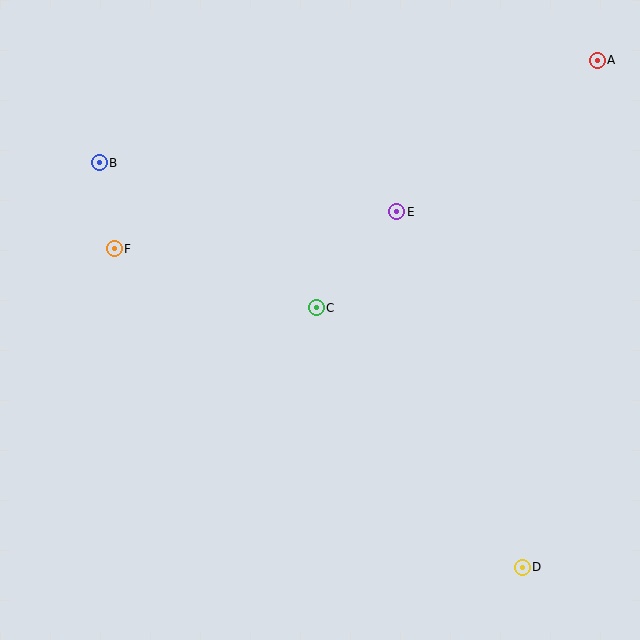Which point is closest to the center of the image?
Point C at (316, 308) is closest to the center.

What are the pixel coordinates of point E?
Point E is at (397, 212).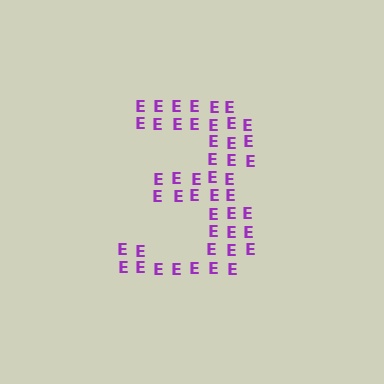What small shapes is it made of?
It is made of small letter E's.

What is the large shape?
The large shape is the digit 3.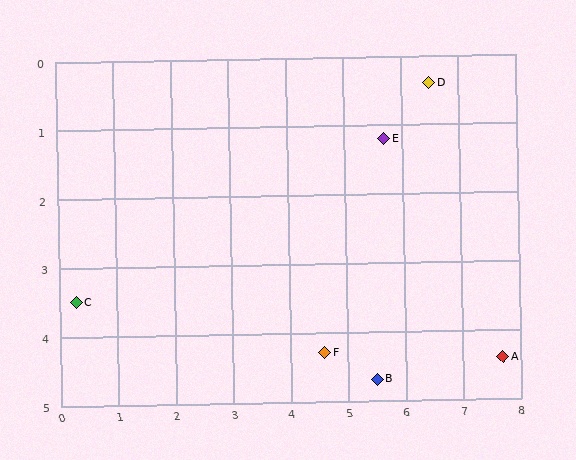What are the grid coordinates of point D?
Point D is at approximately (6.5, 0.4).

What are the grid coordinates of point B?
Point B is at approximately (5.5, 4.7).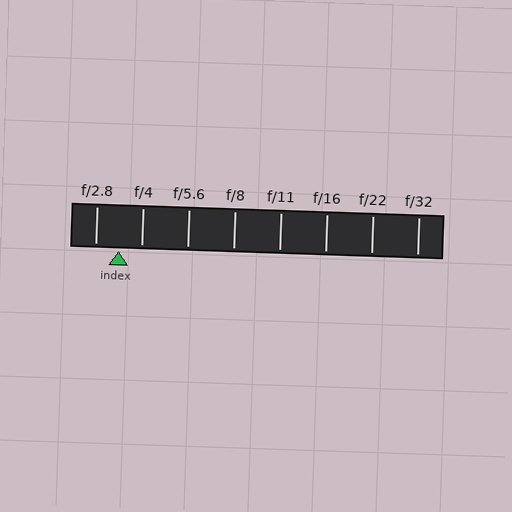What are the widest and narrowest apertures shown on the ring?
The widest aperture shown is f/2.8 and the narrowest is f/32.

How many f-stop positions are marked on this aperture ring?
There are 8 f-stop positions marked.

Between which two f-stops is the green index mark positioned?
The index mark is between f/2.8 and f/4.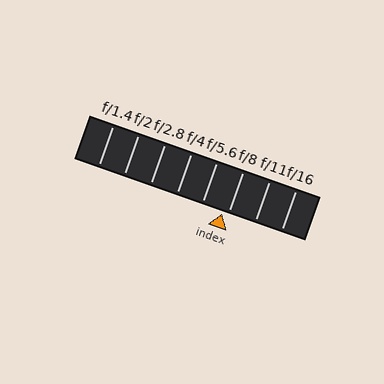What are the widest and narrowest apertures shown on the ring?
The widest aperture shown is f/1.4 and the narrowest is f/16.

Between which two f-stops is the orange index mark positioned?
The index mark is between f/5.6 and f/8.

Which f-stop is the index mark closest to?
The index mark is closest to f/8.